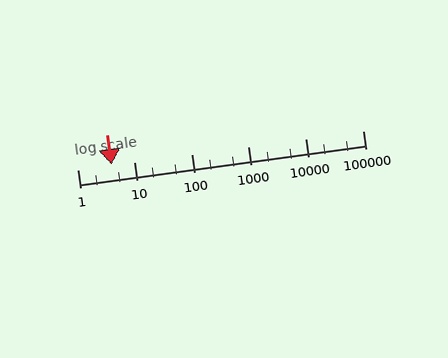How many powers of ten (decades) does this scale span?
The scale spans 5 decades, from 1 to 100000.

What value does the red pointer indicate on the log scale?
The pointer indicates approximately 3.9.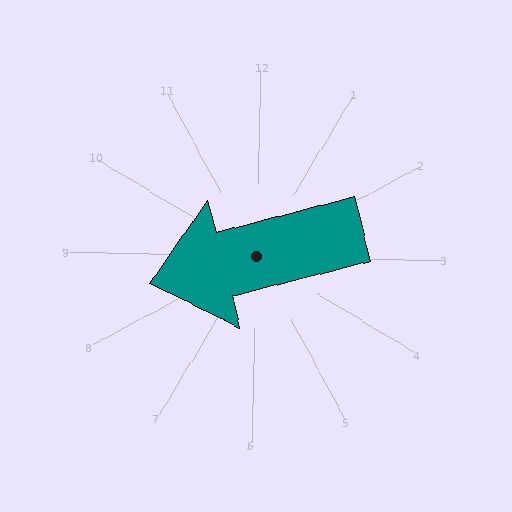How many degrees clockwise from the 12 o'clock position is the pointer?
Approximately 254 degrees.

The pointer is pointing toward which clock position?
Roughly 8 o'clock.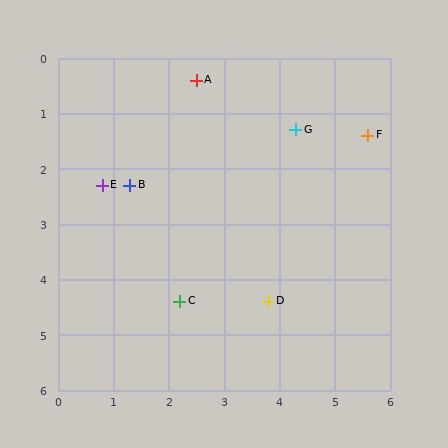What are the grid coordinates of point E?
Point E is at approximately (0.8, 2.3).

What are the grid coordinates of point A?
Point A is at approximately (2.5, 0.4).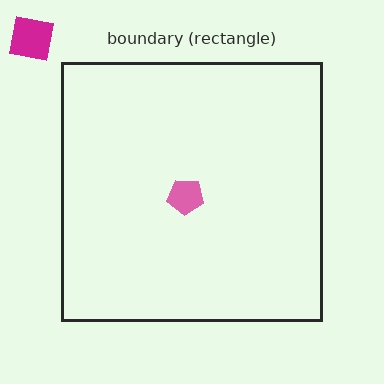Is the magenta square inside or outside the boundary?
Outside.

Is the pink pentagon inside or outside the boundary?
Inside.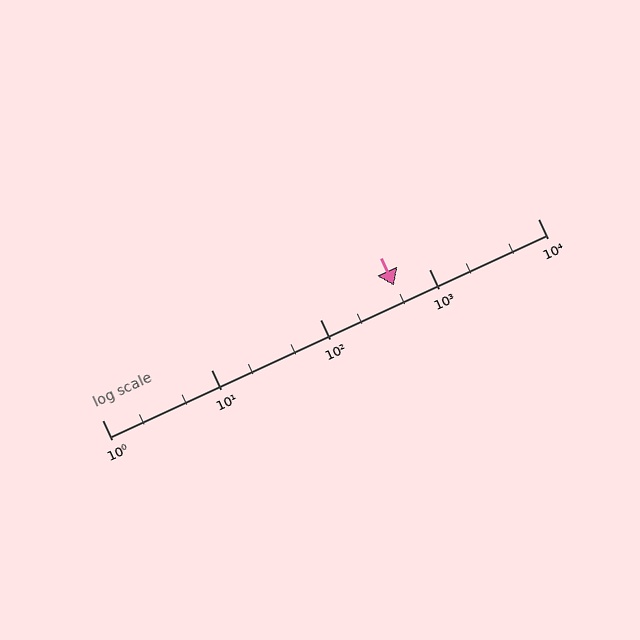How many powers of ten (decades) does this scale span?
The scale spans 4 decades, from 1 to 10000.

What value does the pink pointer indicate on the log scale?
The pointer indicates approximately 480.